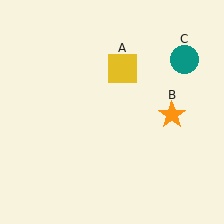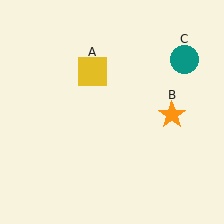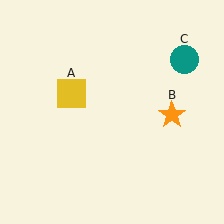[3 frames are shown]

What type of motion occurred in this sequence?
The yellow square (object A) rotated counterclockwise around the center of the scene.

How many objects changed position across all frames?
1 object changed position: yellow square (object A).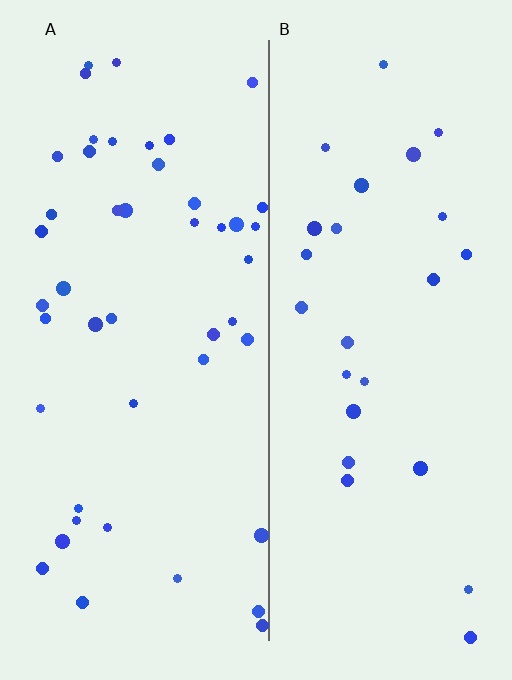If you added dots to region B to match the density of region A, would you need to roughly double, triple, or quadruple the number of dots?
Approximately double.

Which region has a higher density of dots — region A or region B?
A (the left).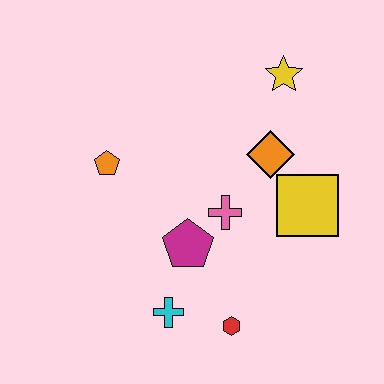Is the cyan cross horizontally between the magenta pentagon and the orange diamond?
No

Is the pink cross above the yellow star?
No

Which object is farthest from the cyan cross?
The yellow star is farthest from the cyan cross.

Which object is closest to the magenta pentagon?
The pink cross is closest to the magenta pentagon.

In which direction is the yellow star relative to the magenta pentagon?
The yellow star is above the magenta pentagon.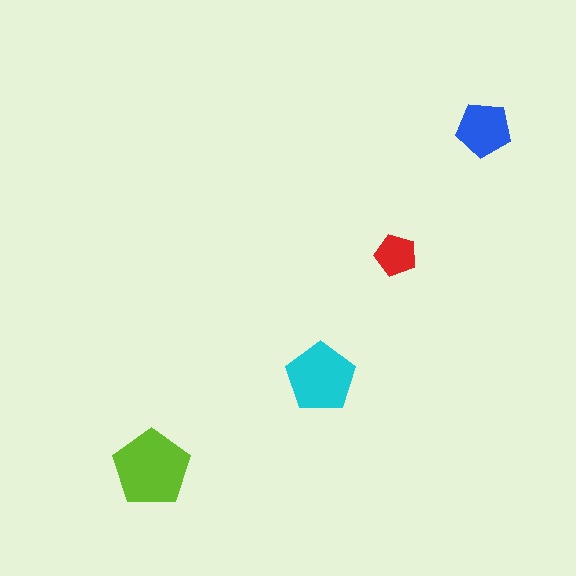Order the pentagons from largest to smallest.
the lime one, the cyan one, the blue one, the red one.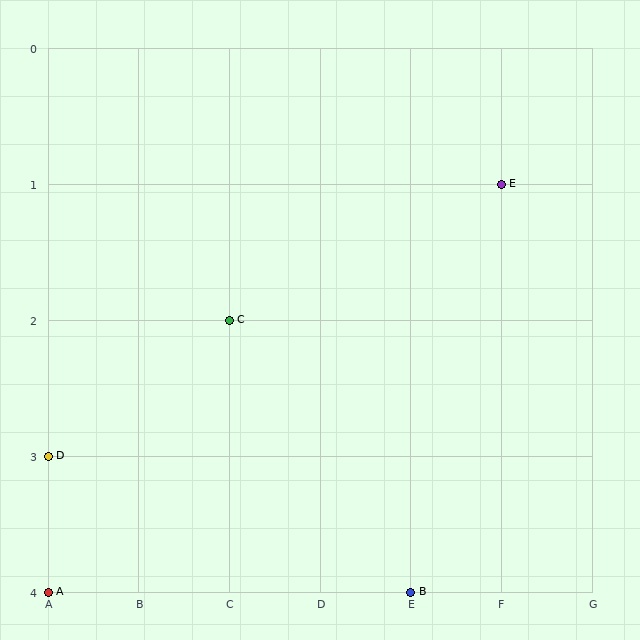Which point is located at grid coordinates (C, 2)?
Point C is at (C, 2).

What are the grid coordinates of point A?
Point A is at grid coordinates (A, 4).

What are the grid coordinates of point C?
Point C is at grid coordinates (C, 2).